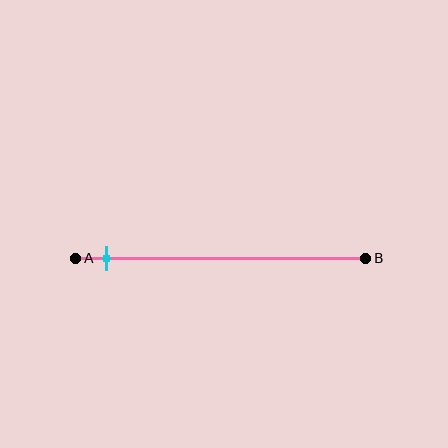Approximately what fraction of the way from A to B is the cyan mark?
The cyan mark is approximately 10% of the way from A to B.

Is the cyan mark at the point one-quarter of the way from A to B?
No, the mark is at about 10% from A, not at the 25% one-quarter point.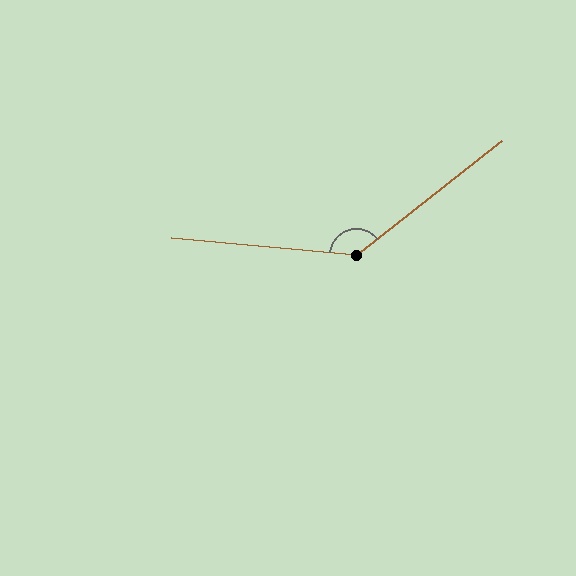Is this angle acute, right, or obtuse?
It is obtuse.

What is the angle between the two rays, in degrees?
Approximately 136 degrees.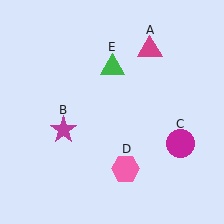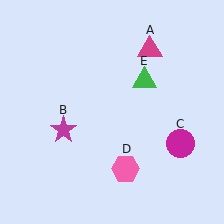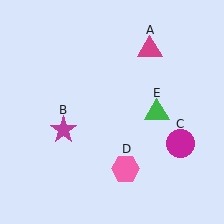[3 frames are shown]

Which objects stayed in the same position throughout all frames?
Magenta triangle (object A) and magenta star (object B) and magenta circle (object C) and pink hexagon (object D) remained stationary.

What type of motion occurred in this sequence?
The green triangle (object E) rotated clockwise around the center of the scene.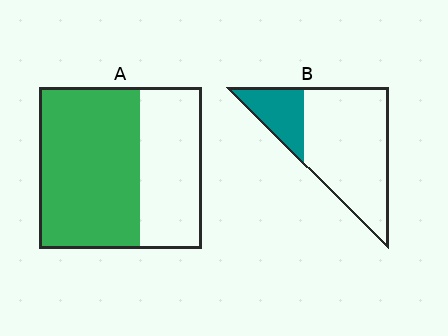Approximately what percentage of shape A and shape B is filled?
A is approximately 60% and B is approximately 25%.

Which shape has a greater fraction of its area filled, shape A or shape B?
Shape A.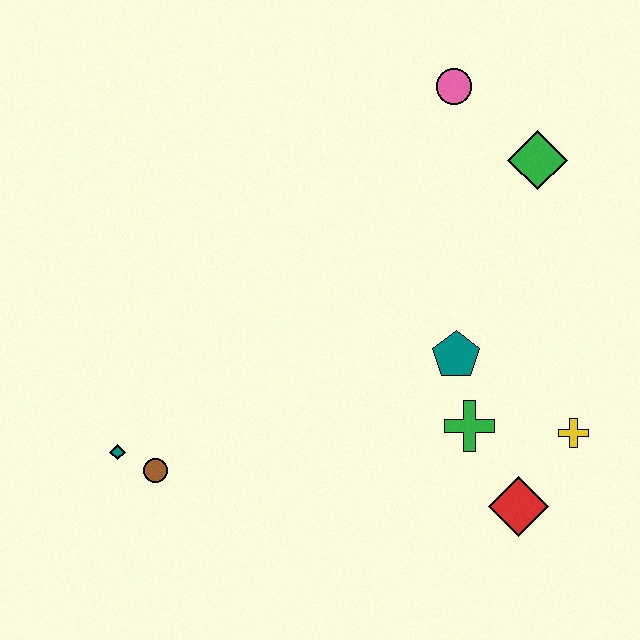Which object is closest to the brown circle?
The teal diamond is closest to the brown circle.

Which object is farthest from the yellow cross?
The teal diamond is farthest from the yellow cross.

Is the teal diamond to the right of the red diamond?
No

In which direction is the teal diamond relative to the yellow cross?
The teal diamond is to the left of the yellow cross.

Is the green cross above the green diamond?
No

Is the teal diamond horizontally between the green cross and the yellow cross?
No